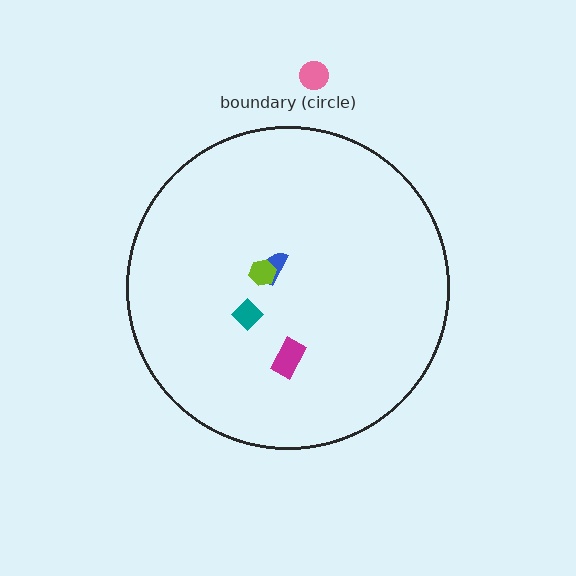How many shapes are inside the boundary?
4 inside, 1 outside.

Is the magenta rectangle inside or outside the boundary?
Inside.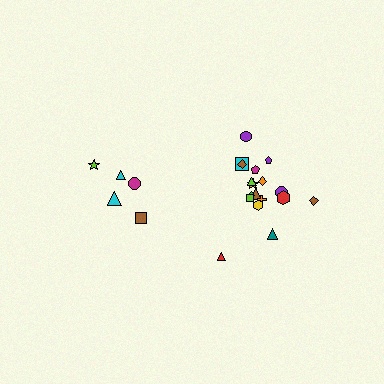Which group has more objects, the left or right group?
The right group.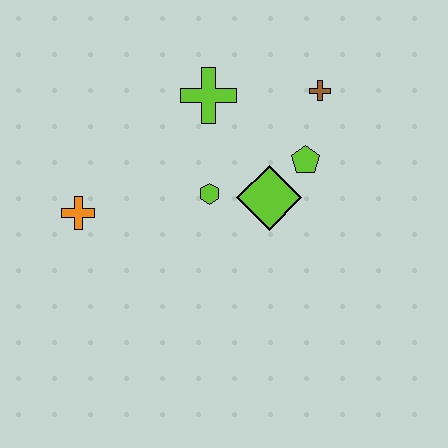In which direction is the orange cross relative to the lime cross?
The orange cross is to the left of the lime cross.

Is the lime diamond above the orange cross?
Yes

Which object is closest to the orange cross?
The lime hexagon is closest to the orange cross.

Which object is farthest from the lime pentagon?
The orange cross is farthest from the lime pentagon.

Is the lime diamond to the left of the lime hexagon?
No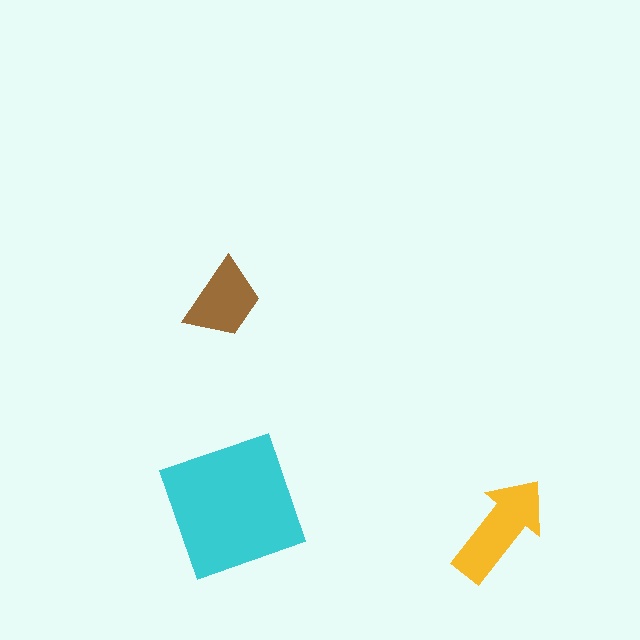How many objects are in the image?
There are 3 objects in the image.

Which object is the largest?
The cyan square.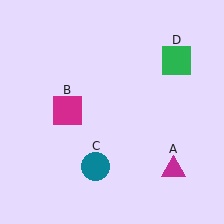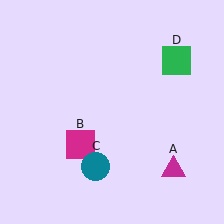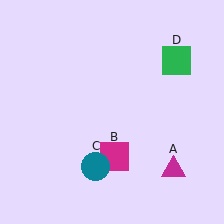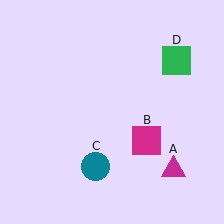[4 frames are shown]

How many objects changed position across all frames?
1 object changed position: magenta square (object B).